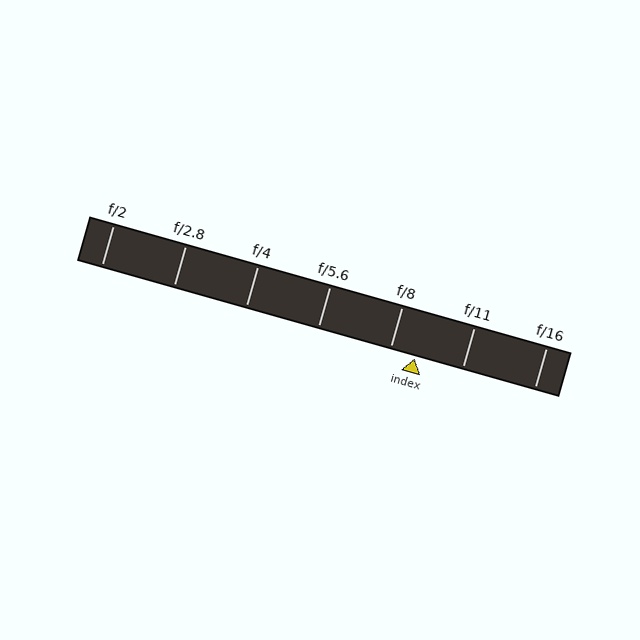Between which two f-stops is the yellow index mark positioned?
The index mark is between f/8 and f/11.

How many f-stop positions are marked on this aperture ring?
There are 7 f-stop positions marked.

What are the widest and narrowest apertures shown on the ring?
The widest aperture shown is f/2 and the narrowest is f/16.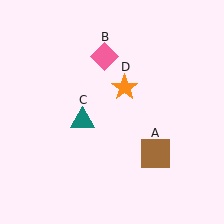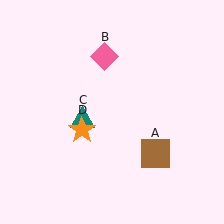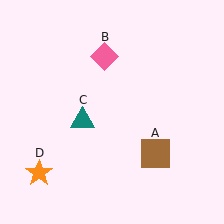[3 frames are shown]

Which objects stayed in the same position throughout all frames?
Brown square (object A) and pink diamond (object B) and teal triangle (object C) remained stationary.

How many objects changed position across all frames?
1 object changed position: orange star (object D).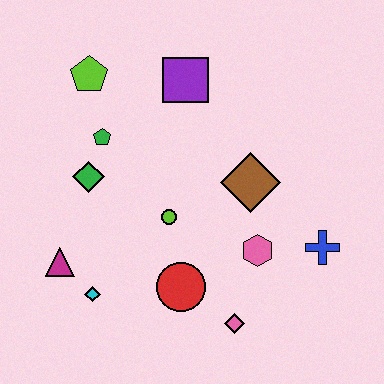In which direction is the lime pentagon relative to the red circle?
The lime pentagon is above the red circle.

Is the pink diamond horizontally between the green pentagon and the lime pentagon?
No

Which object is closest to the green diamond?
The green pentagon is closest to the green diamond.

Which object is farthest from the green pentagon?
The blue cross is farthest from the green pentagon.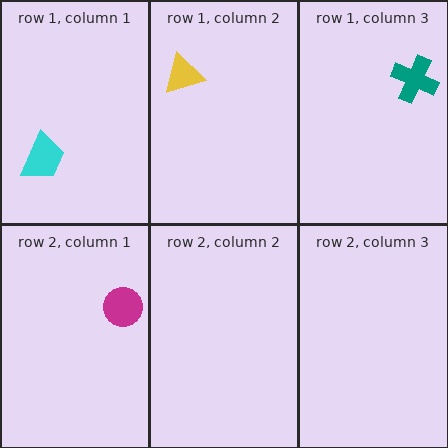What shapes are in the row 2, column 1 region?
The magenta circle.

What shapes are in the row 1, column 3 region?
The teal cross.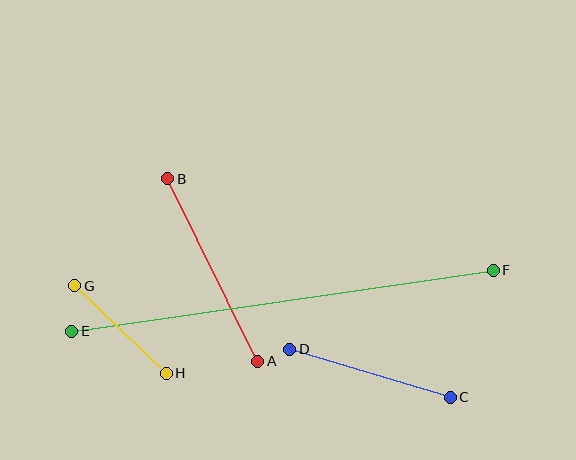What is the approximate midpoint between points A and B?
The midpoint is at approximately (213, 270) pixels.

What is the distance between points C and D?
The distance is approximately 168 pixels.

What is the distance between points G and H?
The distance is approximately 127 pixels.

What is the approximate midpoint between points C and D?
The midpoint is at approximately (370, 373) pixels.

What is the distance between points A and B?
The distance is approximately 203 pixels.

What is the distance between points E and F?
The distance is approximately 426 pixels.